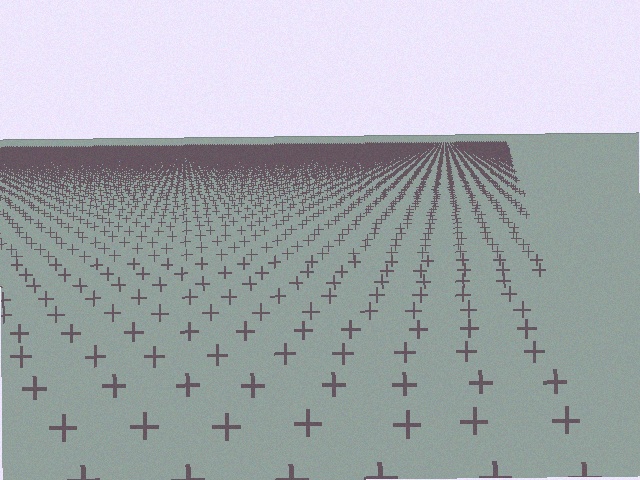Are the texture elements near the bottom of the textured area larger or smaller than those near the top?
Larger. Near the bottom, elements are closer to the viewer and appear at a bigger on-screen size.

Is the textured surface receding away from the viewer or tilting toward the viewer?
The surface is receding away from the viewer. Texture elements get smaller and denser toward the top.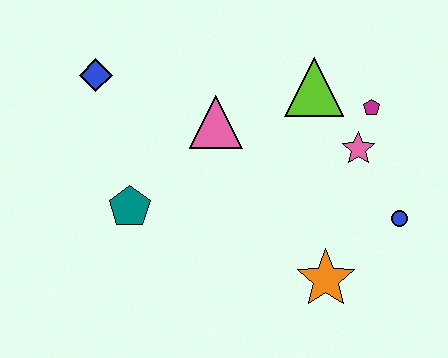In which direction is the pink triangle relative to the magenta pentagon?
The pink triangle is to the left of the magenta pentagon.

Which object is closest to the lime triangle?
The magenta pentagon is closest to the lime triangle.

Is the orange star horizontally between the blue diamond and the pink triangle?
No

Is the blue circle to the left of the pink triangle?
No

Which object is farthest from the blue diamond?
The blue circle is farthest from the blue diamond.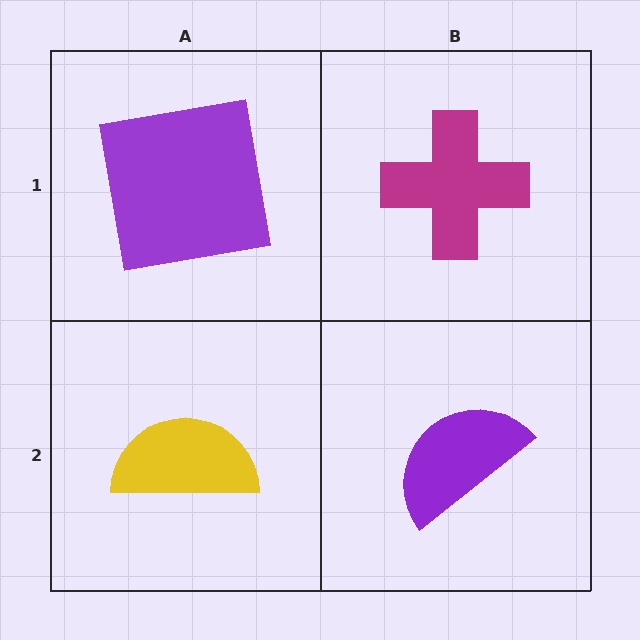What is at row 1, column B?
A magenta cross.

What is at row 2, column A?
A yellow semicircle.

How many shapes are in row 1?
2 shapes.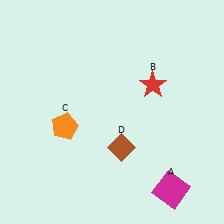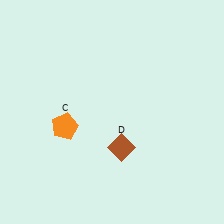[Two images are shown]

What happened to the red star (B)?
The red star (B) was removed in Image 2. It was in the top-right area of Image 1.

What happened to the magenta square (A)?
The magenta square (A) was removed in Image 2. It was in the bottom-right area of Image 1.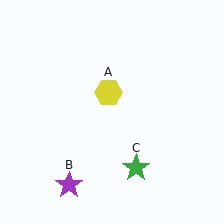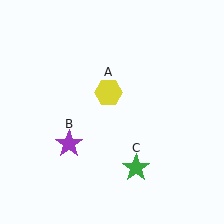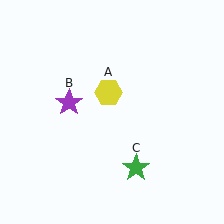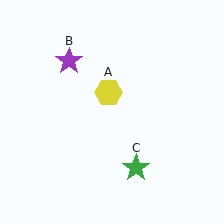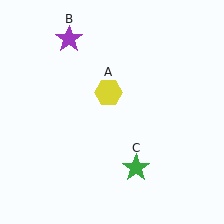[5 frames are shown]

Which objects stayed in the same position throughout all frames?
Yellow hexagon (object A) and green star (object C) remained stationary.